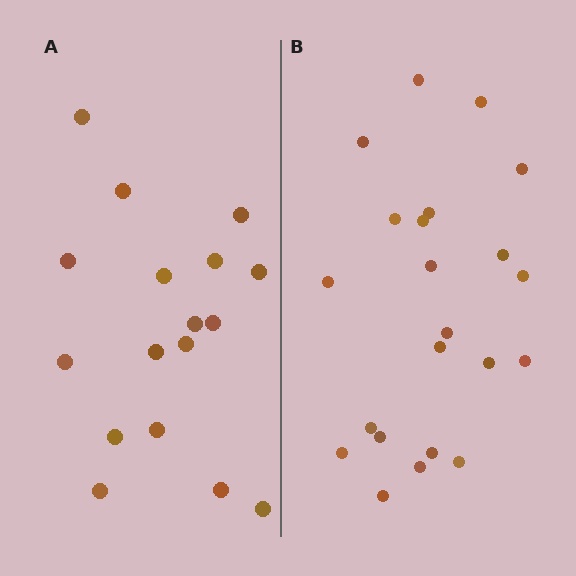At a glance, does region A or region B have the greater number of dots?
Region B (the right region) has more dots.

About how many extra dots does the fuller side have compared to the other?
Region B has about 5 more dots than region A.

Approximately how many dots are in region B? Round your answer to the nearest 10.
About 20 dots. (The exact count is 22, which rounds to 20.)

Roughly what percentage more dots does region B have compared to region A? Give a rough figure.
About 30% more.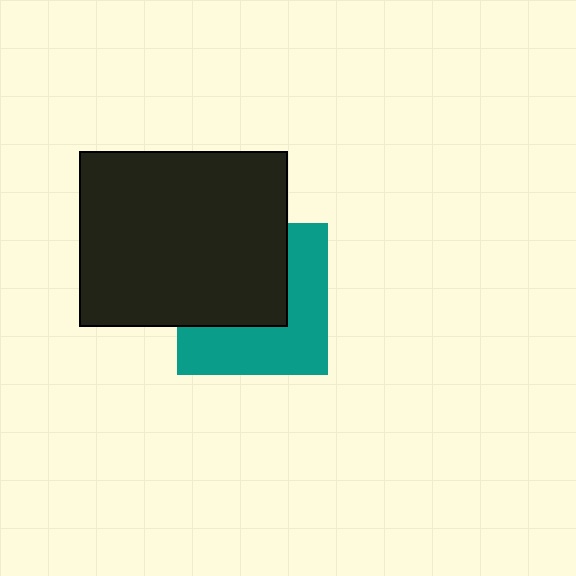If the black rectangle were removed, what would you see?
You would see the complete teal square.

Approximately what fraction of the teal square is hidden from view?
Roughly 50% of the teal square is hidden behind the black rectangle.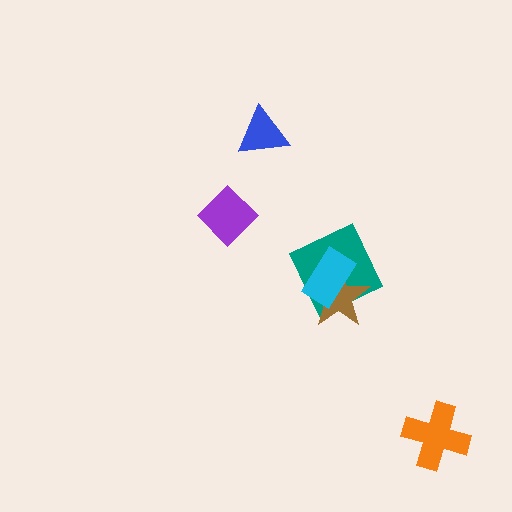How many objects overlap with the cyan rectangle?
2 objects overlap with the cyan rectangle.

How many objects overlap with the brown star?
2 objects overlap with the brown star.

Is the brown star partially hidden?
Yes, it is partially covered by another shape.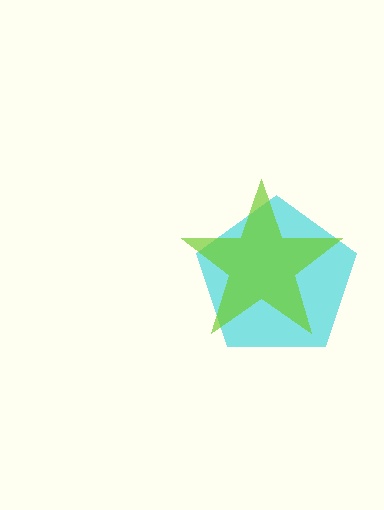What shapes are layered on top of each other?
The layered shapes are: a cyan pentagon, a lime star.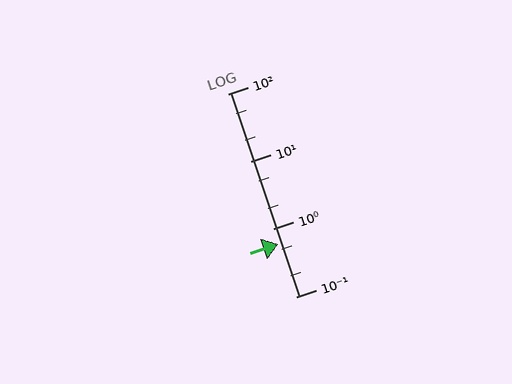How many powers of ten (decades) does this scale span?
The scale spans 3 decades, from 0.1 to 100.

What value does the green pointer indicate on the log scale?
The pointer indicates approximately 0.6.